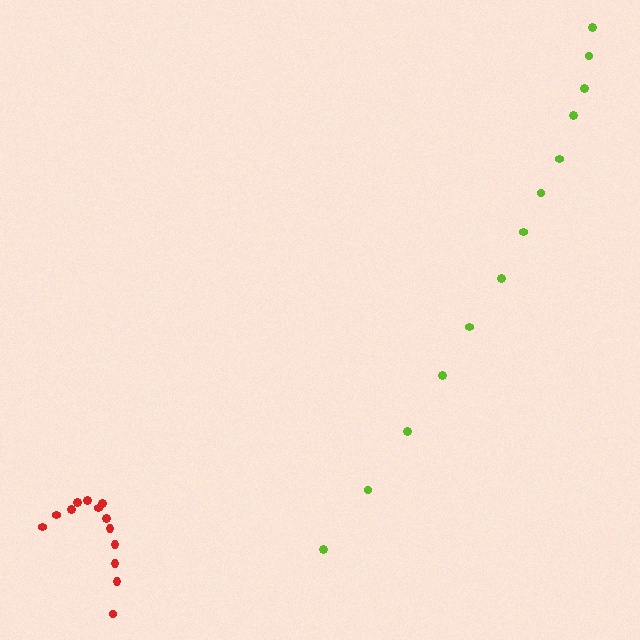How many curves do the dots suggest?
There are 2 distinct paths.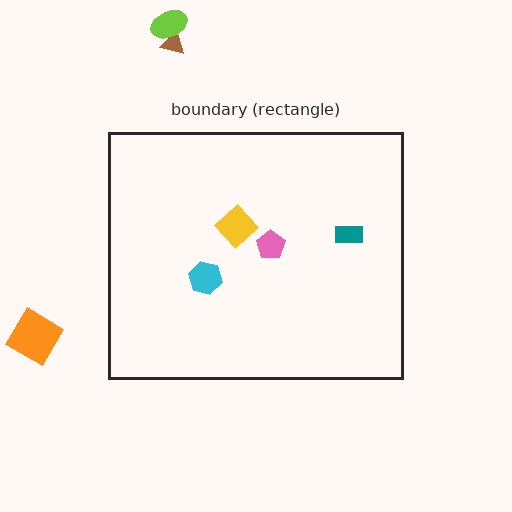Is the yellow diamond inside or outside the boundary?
Inside.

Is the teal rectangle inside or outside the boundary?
Inside.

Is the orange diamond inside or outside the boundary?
Outside.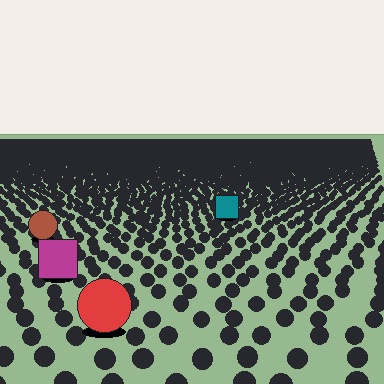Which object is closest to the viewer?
The red circle is closest. The texture marks near it are larger and more spread out.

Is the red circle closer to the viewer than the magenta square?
Yes. The red circle is closer — you can tell from the texture gradient: the ground texture is coarser near it.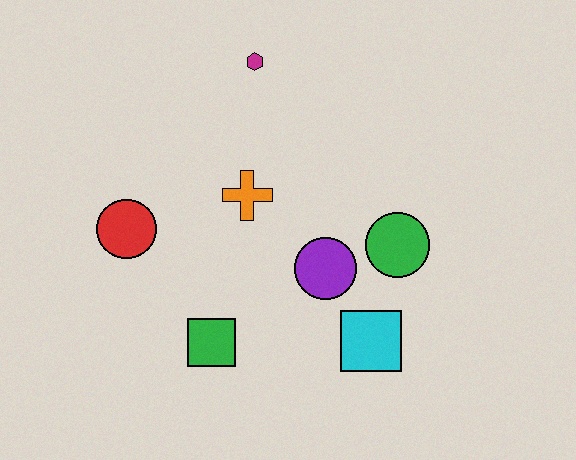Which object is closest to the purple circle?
The green circle is closest to the purple circle.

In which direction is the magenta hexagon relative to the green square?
The magenta hexagon is above the green square.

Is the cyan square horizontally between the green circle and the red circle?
Yes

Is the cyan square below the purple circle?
Yes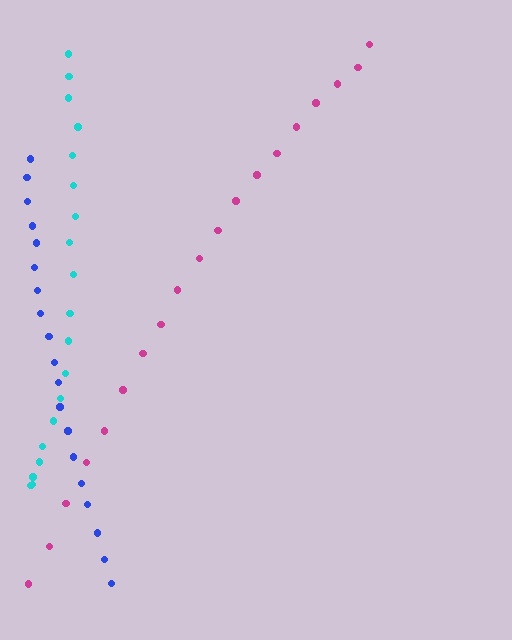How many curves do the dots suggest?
There are 3 distinct paths.